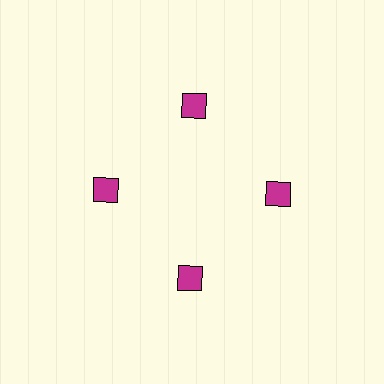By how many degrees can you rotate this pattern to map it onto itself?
The pattern maps onto itself every 90 degrees of rotation.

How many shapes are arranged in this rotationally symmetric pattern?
There are 4 shapes, arranged in 4 groups of 1.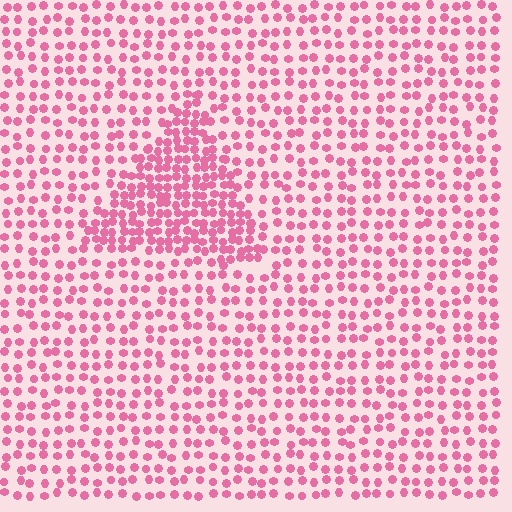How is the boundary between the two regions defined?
The boundary is defined by a change in element density (approximately 2.0x ratio). All elements are the same color, size, and shape.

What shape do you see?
I see a triangle.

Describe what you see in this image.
The image contains small pink elements arranged at two different densities. A triangle-shaped region is visible where the elements are more densely packed than the surrounding area.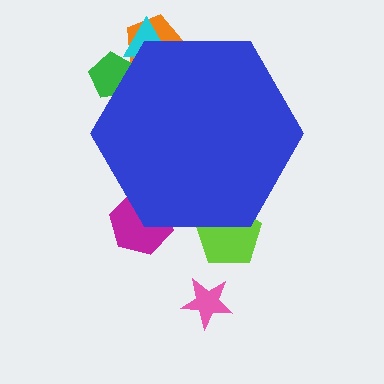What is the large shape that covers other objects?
A blue hexagon.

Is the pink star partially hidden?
No, the pink star is fully visible.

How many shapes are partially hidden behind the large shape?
5 shapes are partially hidden.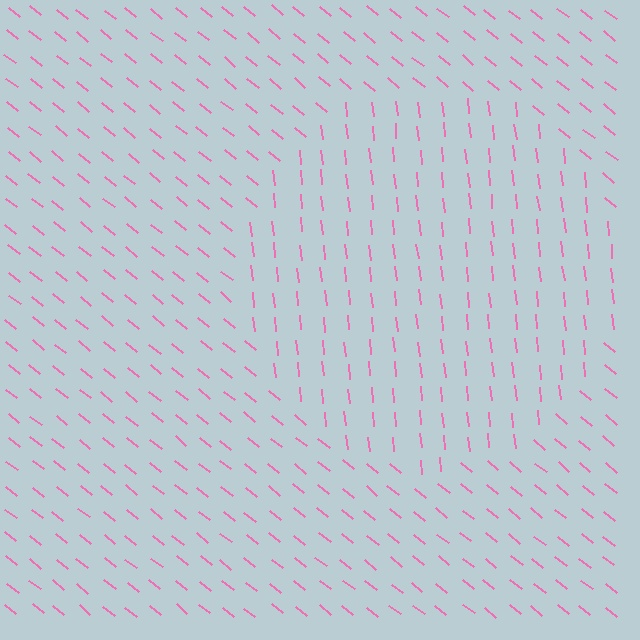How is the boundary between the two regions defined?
The boundary is defined purely by a change in line orientation (approximately 45 degrees difference). All lines are the same color and thickness.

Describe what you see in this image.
The image is filled with small pink line segments. A circle region in the image has lines oriented differently from the surrounding lines, creating a visible texture boundary.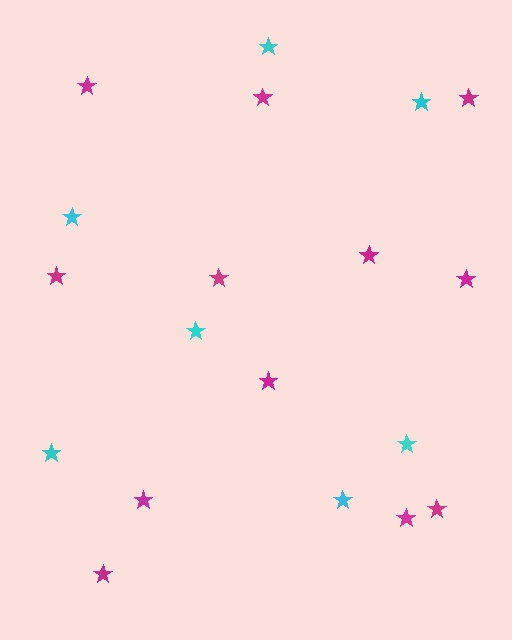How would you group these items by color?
There are 2 groups: one group of cyan stars (7) and one group of magenta stars (12).